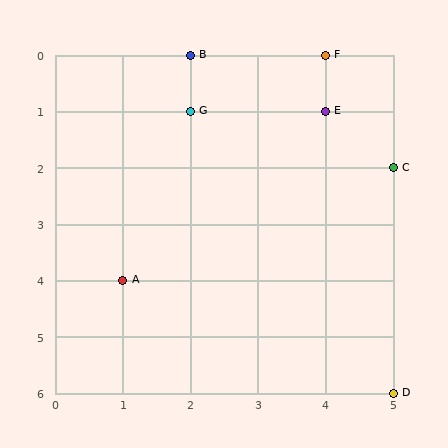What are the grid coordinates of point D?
Point D is at grid coordinates (5, 6).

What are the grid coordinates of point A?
Point A is at grid coordinates (1, 4).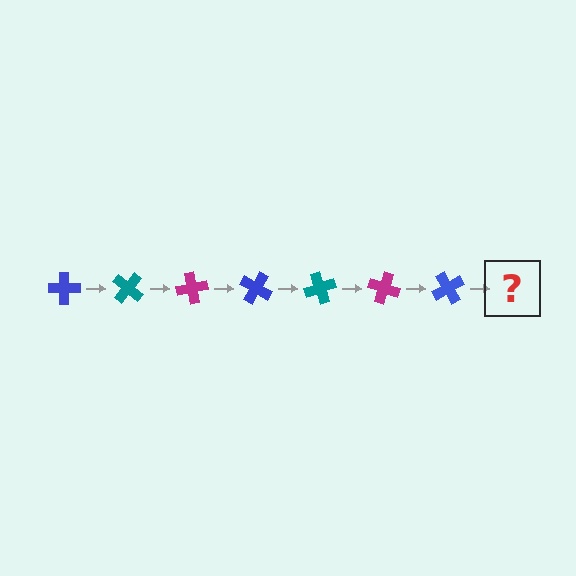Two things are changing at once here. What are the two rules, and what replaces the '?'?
The two rules are that it rotates 40 degrees each step and the color cycles through blue, teal, and magenta. The '?' should be a teal cross, rotated 280 degrees from the start.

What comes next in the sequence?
The next element should be a teal cross, rotated 280 degrees from the start.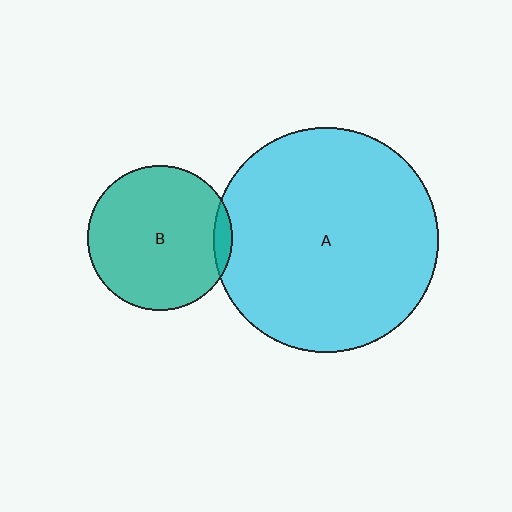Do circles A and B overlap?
Yes.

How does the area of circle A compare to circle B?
Approximately 2.4 times.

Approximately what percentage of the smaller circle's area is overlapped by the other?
Approximately 5%.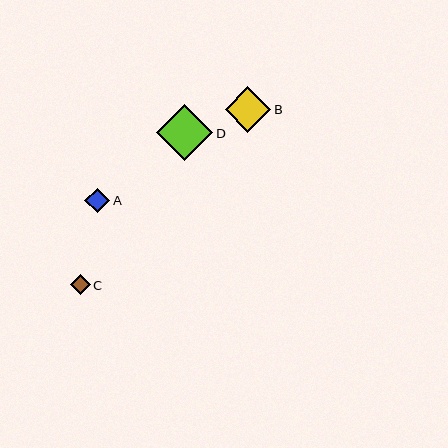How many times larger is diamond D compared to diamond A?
Diamond D is approximately 2.3 times the size of diamond A.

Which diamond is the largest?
Diamond D is the largest with a size of approximately 56 pixels.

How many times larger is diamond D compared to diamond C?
Diamond D is approximately 2.9 times the size of diamond C.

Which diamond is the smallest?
Diamond C is the smallest with a size of approximately 20 pixels.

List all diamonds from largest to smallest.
From largest to smallest: D, B, A, C.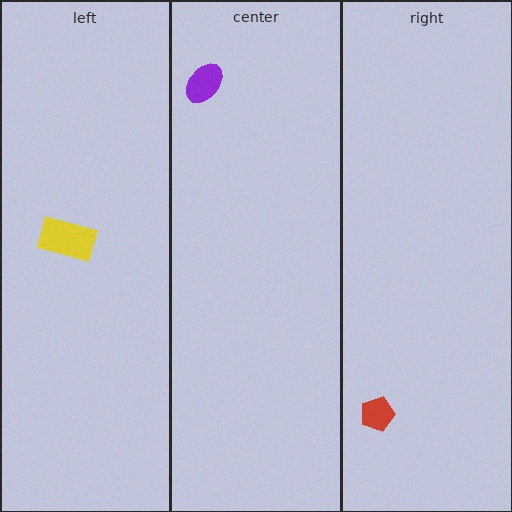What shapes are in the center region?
The purple ellipse.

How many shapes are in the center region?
1.